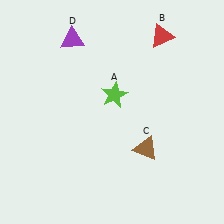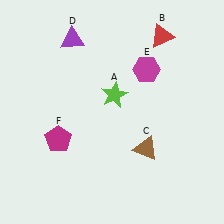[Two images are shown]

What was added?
A magenta hexagon (E), a magenta pentagon (F) were added in Image 2.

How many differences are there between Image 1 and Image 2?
There are 2 differences between the two images.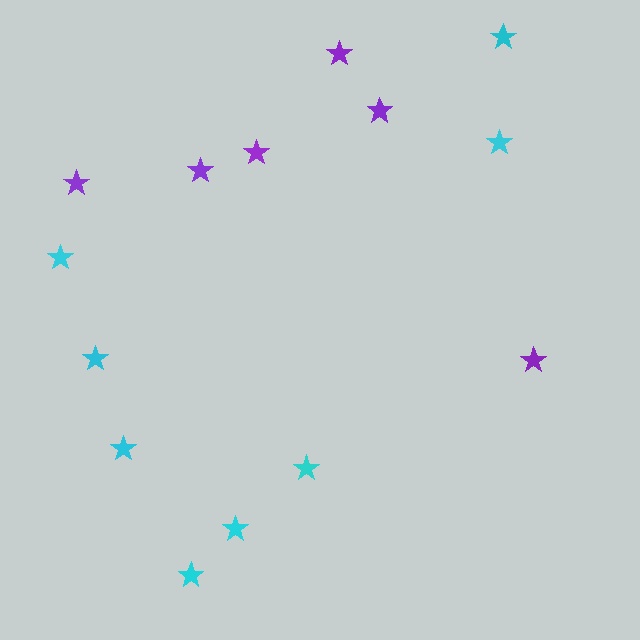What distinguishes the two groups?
There are 2 groups: one group of purple stars (6) and one group of cyan stars (8).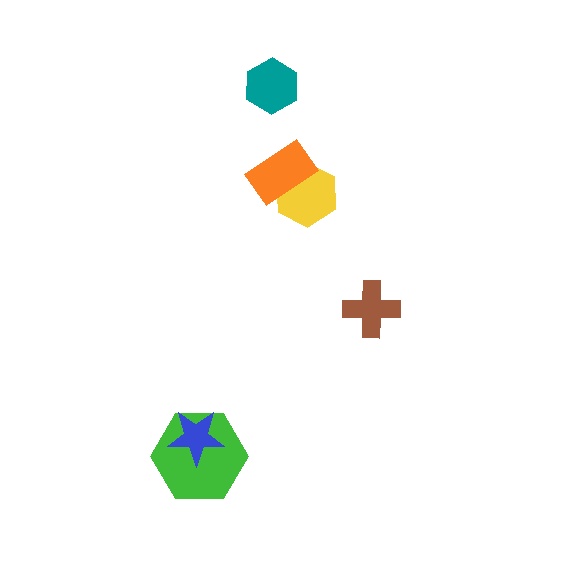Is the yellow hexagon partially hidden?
Yes, it is partially covered by another shape.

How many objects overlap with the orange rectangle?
1 object overlaps with the orange rectangle.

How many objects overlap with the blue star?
1 object overlaps with the blue star.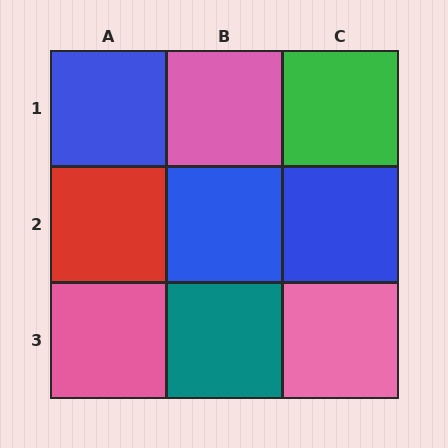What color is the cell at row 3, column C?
Pink.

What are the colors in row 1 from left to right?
Blue, pink, green.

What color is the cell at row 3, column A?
Pink.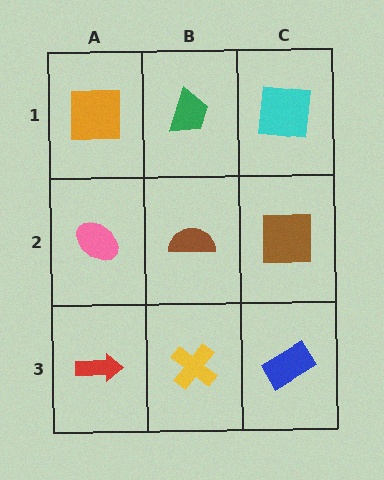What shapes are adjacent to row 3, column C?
A brown square (row 2, column C), a yellow cross (row 3, column B).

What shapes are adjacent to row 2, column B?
A green trapezoid (row 1, column B), a yellow cross (row 3, column B), a pink ellipse (row 2, column A), a brown square (row 2, column C).